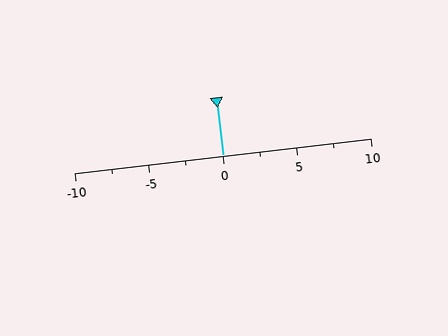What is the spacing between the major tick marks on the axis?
The major ticks are spaced 5 apart.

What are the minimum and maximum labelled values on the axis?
The axis runs from -10 to 10.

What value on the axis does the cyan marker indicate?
The marker indicates approximately 0.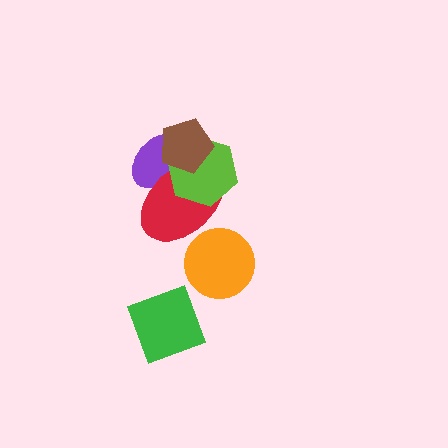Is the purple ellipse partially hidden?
Yes, it is partially covered by another shape.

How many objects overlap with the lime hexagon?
3 objects overlap with the lime hexagon.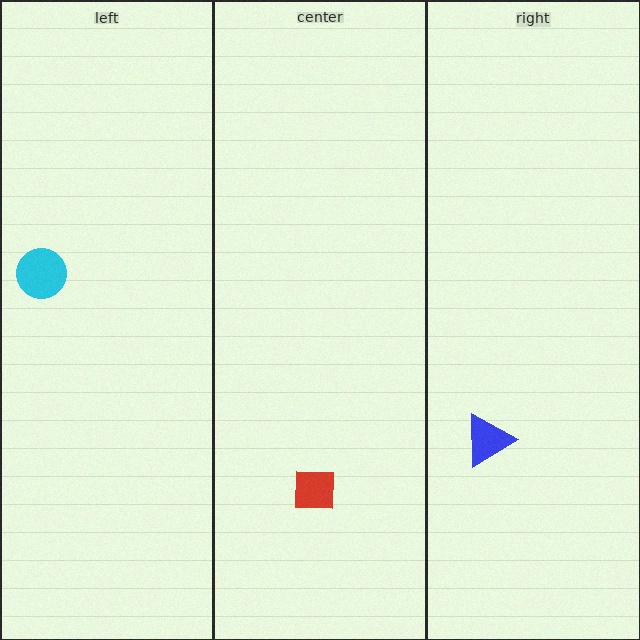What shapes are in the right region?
The blue triangle.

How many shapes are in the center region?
1.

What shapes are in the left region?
The cyan circle.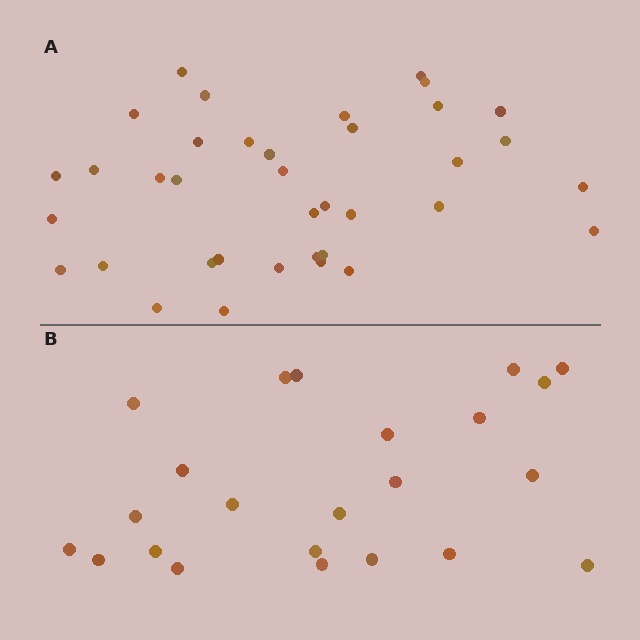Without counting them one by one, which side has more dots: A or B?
Region A (the top region) has more dots.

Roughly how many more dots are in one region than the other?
Region A has approximately 15 more dots than region B.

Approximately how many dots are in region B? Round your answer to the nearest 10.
About 20 dots. (The exact count is 23, which rounds to 20.)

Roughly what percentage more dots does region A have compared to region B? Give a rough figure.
About 60% more.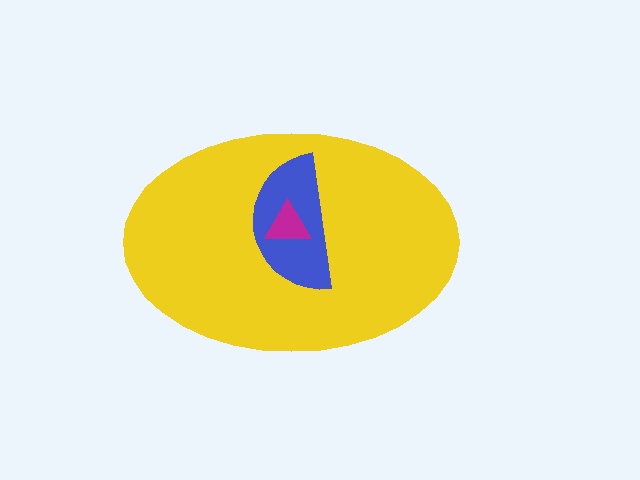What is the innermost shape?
The magenta triangle.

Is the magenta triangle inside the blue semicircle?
Yes.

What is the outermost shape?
The yellow ellipse.